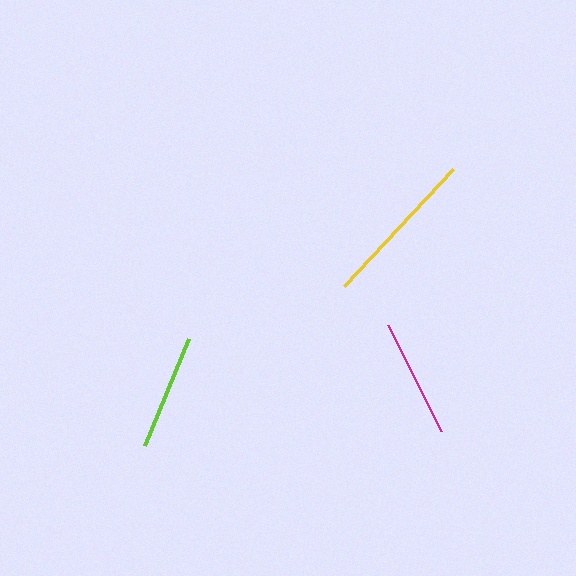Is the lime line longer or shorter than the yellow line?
The yellow line is longer than the lime line.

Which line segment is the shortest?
The lime line is the shortest at approximately 116 pixels.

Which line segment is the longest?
The yellow line is the longest at approximately 160 pixels.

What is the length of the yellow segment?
The yellow segment is approximately 160 pixels long.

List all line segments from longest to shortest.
From longest to shortest: yellow, magenta, lime.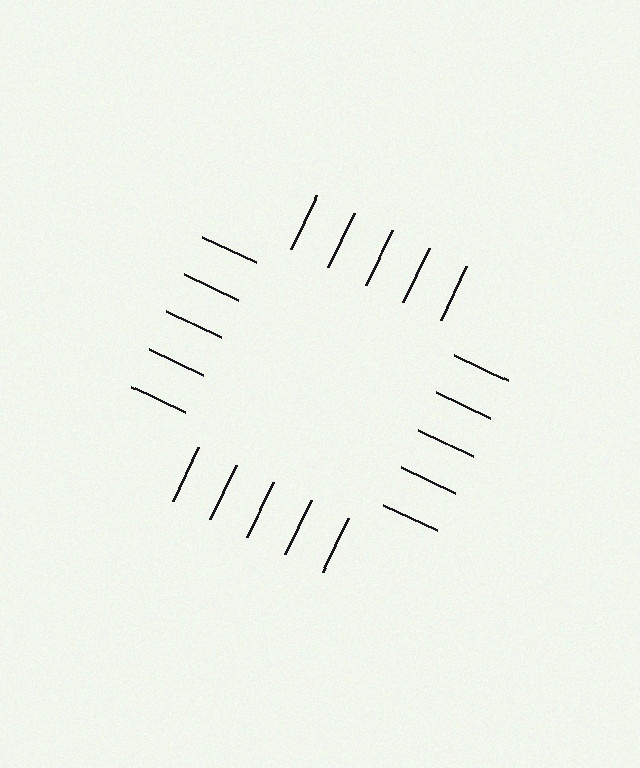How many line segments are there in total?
20 — 5 along each of the 4 edges.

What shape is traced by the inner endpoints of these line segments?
An illusory square — the line segments terminate on its edges but no continuous stroke is drawn.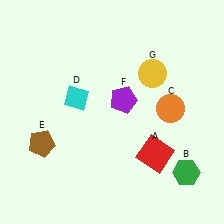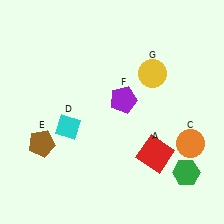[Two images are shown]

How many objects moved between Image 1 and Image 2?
2 objects moved between the two images.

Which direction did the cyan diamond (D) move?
The cyan diamond (D) moved down.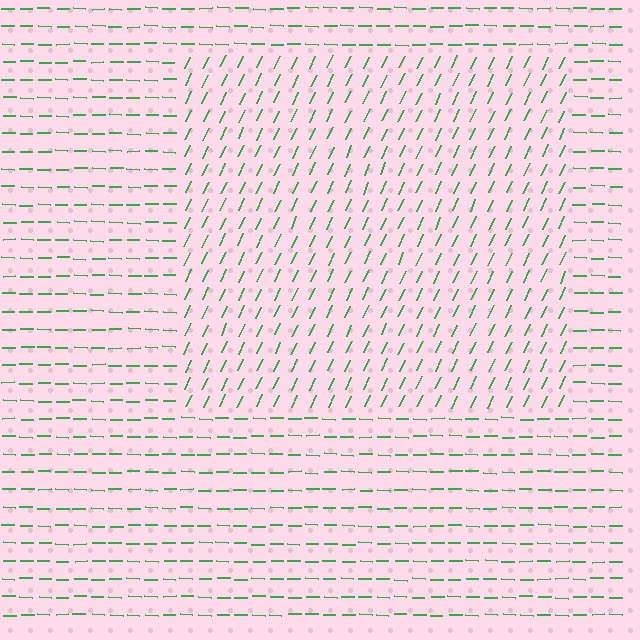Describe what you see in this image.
The image is filled with small green line segments. A rectangle region in the image has lines oriented differently from the surrounding lines, creating a visible texture boundary.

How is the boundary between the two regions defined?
The boundary is defined purely by a change in line orientation (approximately 66 degrees difference). All lines are the same color and thickness.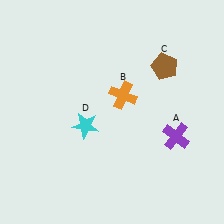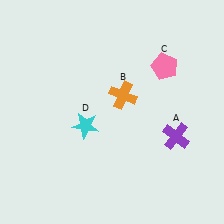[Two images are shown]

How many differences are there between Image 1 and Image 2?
There is 1 difference between the two images.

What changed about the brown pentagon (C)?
In Image 1, C is brown. In Image 2, it changed to pink.